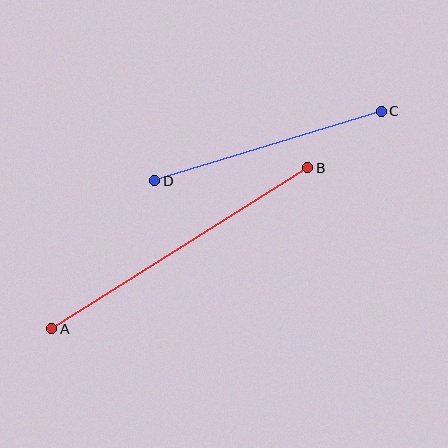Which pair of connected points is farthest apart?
Points A and B are farthest apart.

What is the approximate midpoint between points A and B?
The midpoint is at approximately (180, 248) pixels.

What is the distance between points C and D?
The distance is approximately 237 pixels.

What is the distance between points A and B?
The distance is approximately 302 pixels.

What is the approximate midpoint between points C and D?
The midpoint is at approximately (268, 146) pixels.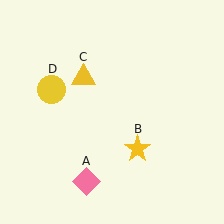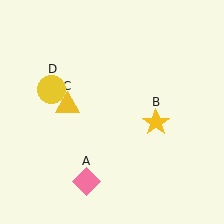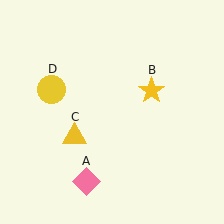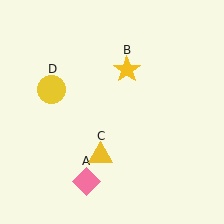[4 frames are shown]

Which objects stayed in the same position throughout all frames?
Pink diamond (object A) and yellow circle (object D) remained stationary.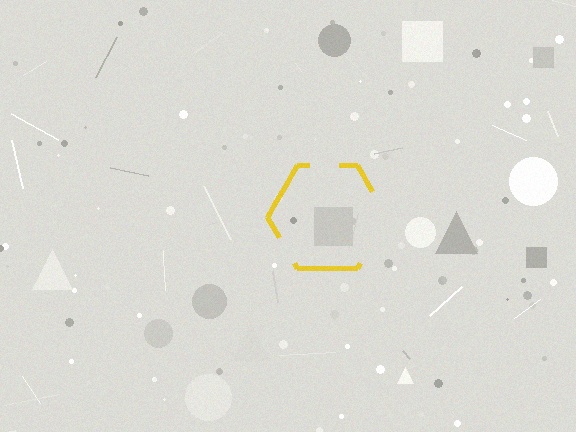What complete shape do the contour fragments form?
The contour fragments form a hexagon.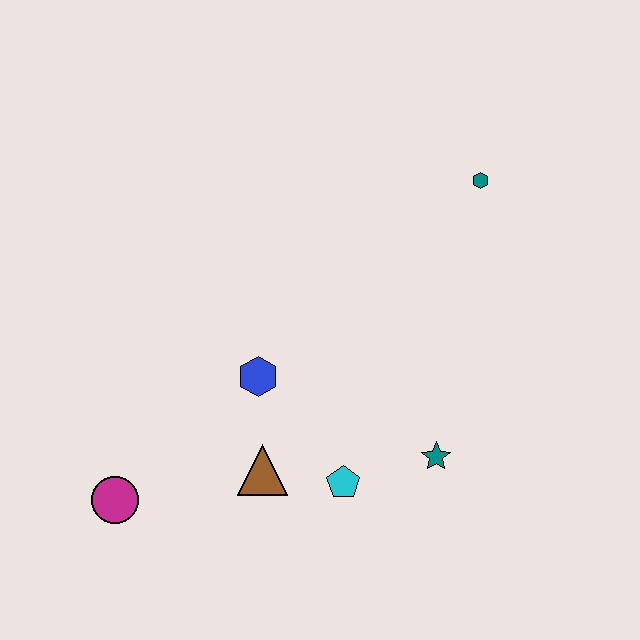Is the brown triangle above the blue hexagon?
No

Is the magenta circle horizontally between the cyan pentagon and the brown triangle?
No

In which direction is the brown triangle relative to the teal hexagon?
The brown triangle is below the teal hexagon.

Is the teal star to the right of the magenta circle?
Yes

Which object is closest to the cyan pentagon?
The brown triangle is closest to the cyan pentagon.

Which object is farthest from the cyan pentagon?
The teal hexagon is farthest from the cyan pentagon.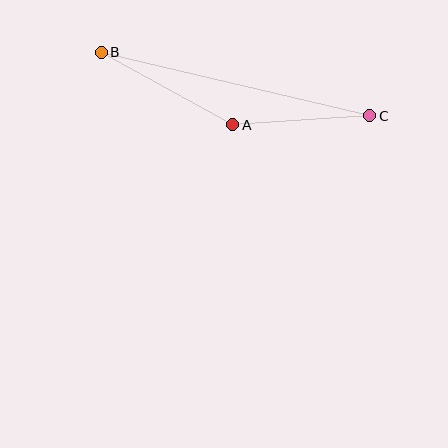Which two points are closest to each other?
Points A and C are closest to each other.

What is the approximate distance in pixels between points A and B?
The distance between A and B is approximately 150 pixels.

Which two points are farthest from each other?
Points B and C are farthest from each other.